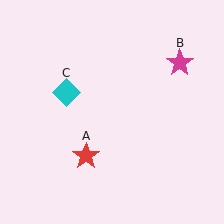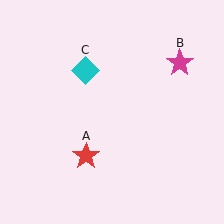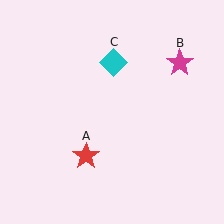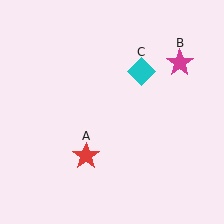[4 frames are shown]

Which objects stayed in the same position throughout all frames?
Red star (object A) and magenta star (object B) remained stationary.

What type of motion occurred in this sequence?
The cyan diamond (object C) rotated clockwise around the center of the scene.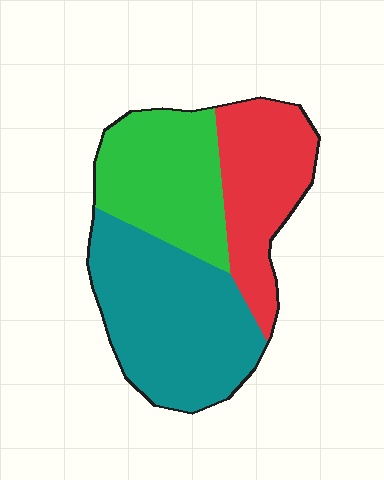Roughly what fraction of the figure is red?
Red takes up about one quarter (1/4) of the figure.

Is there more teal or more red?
Teal.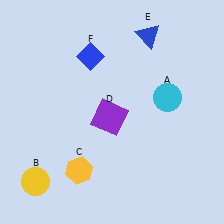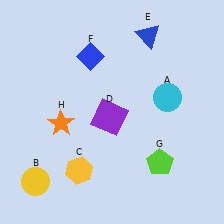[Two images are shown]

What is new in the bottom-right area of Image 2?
A lime pentagon (G) was added in the bottom-right area of Image 2.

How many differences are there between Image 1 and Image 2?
There are 2 differences between the two images.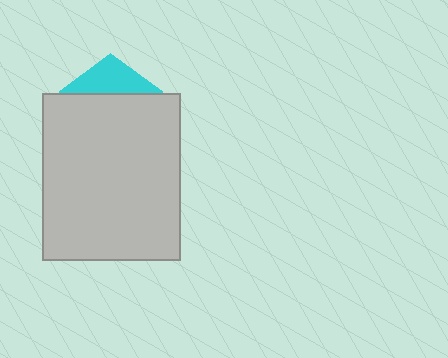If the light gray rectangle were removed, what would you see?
You would see the complete cyan pentagon.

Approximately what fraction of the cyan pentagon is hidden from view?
Roughly 69% of the cyan pentagon is hidden behind the light gray rectangle.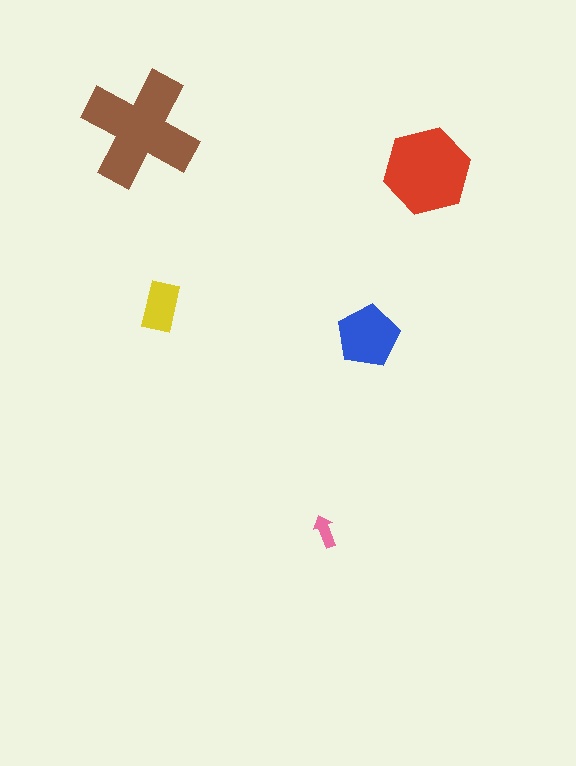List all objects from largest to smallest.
The brown cross, the red hexagon, the blue pentagon, the yellow rectangle, the pink arrow.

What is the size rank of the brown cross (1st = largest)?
1st.